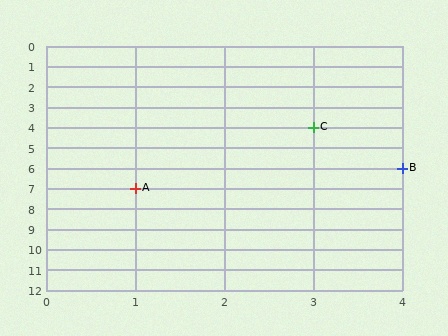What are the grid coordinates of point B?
Point B is at grid coordinates (4, 6).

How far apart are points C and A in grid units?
Points C and A are 2 columns and 3 rows apart (about 3.6 grid units diagonally).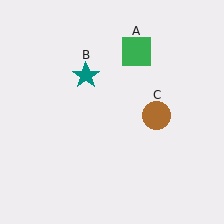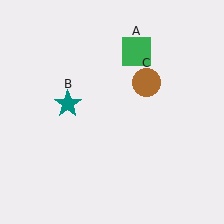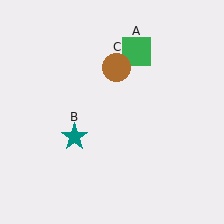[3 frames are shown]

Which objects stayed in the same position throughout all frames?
Green square (object A) remained stationary.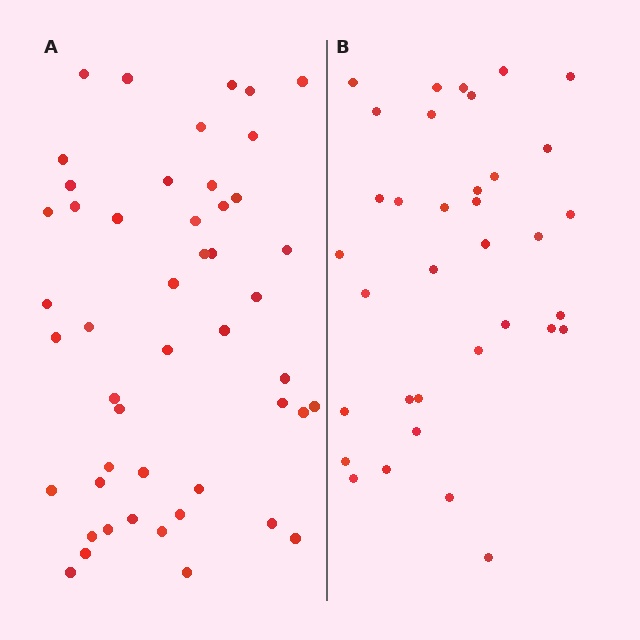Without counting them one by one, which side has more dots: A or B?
Region A (the left region) has more dots.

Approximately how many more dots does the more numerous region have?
Region A has approximately 15 more dots than region B.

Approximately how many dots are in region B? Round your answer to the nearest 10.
About 40 dots. (The exact count is 35, which rounds to 40.)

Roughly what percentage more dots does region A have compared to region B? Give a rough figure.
About 35% more.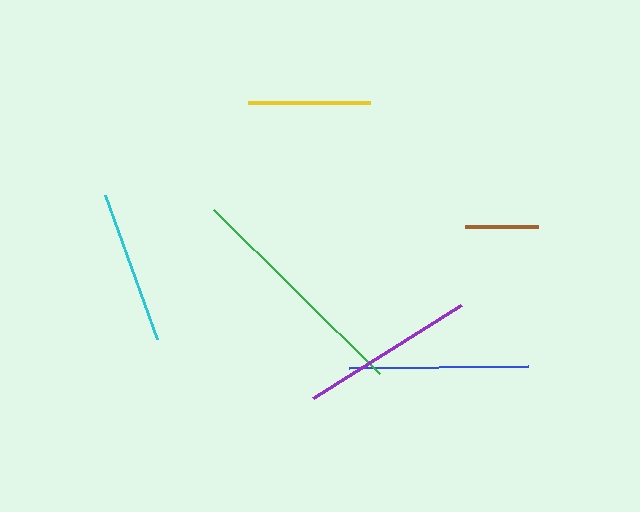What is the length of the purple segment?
The purple segment is approximately 175 pixels long.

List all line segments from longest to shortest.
From longest to shortest: green, blue, purple, cyan, yellow, brown.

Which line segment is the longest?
The green line is the longest at approximately 233 pixels.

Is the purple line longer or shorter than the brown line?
The purple line is longer than the brown line.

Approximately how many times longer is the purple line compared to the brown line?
The purple line is approximately 2.4 times the length of the brown line.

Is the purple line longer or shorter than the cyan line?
The purple line is longer than the cyan line.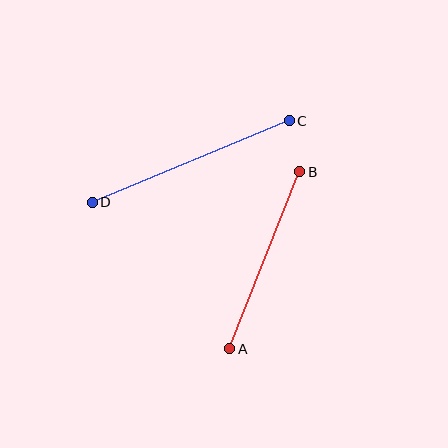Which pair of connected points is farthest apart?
Points C and D are farthest apart.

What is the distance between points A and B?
The distance is approximately 190 pixels.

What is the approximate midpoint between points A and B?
The midpoint is at approximately (265, 260) pixels.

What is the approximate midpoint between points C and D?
The midpoint is at approximately (191, 162) pixels.